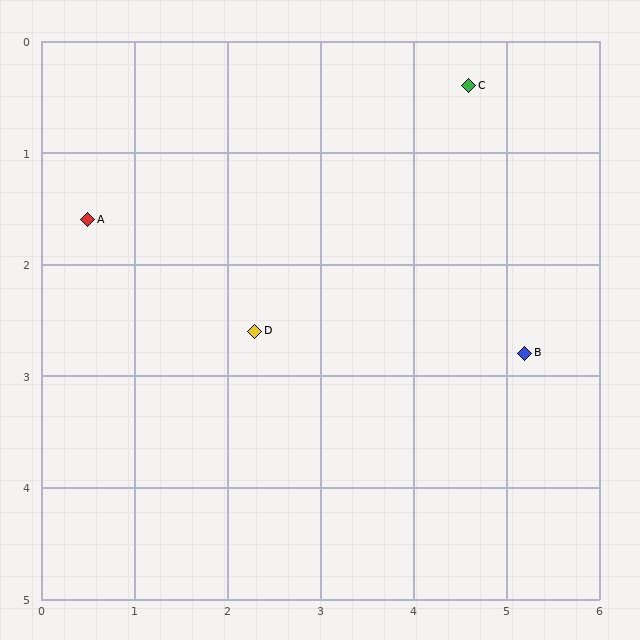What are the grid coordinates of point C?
Point C is at approximately (4.6, 0.4).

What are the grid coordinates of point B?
Point B is at approximately (5.2, 2.8).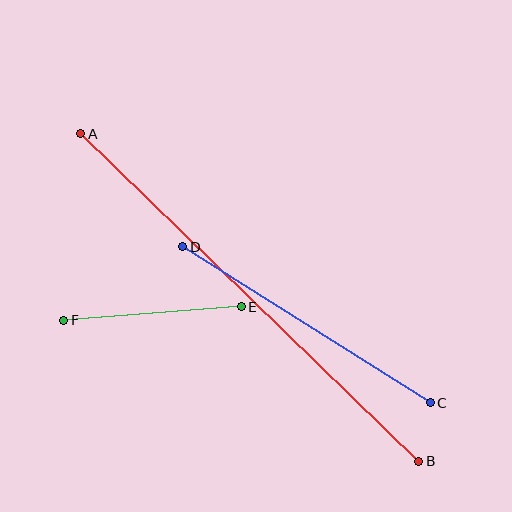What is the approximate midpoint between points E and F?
The midpoint is at approximately (152, 313) pixels.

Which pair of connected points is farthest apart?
Points A and B are farthest apart.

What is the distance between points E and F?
The distance is approximately 178 pixels.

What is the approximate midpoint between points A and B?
The midpoint is at approximately (250, 298) pixels.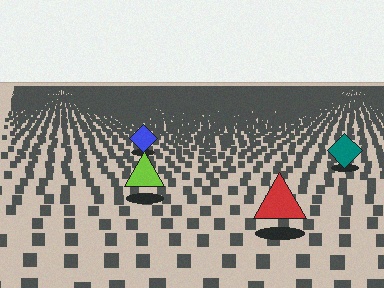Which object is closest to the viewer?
The red triangle is closest. The texture marks near it are larger and more spread out.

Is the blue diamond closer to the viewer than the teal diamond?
No. The teal diamond is closer — you can tell from the texture gradient: the ground texture is coarser near it.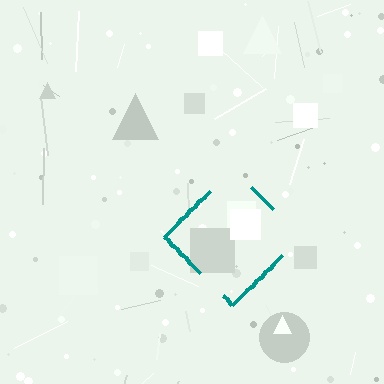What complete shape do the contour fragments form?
The contour fragments form a diamond.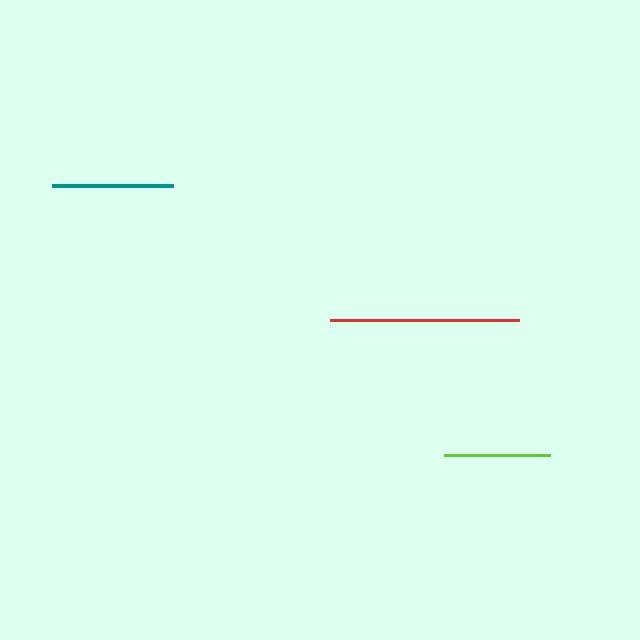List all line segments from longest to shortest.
From longest to shortest: red, teal, lime.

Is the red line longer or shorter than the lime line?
The red line is longer than the lime line.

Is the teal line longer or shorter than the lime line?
The teal line is longer than the lime line.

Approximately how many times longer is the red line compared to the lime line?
The red line is approximately 1.8 times the length of the lime line.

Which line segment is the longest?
The red line is the longest at approximately 189 pixels.